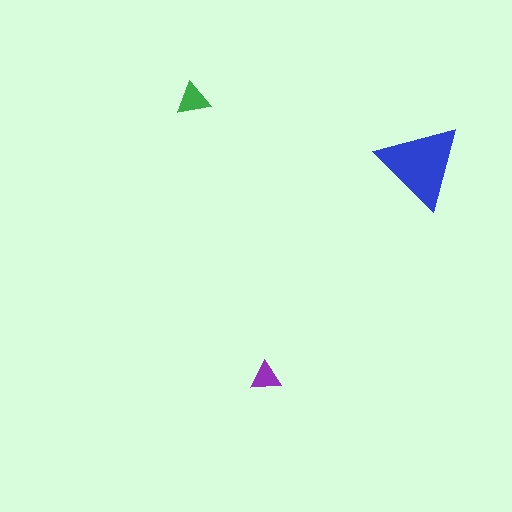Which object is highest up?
The green triangle is topmost.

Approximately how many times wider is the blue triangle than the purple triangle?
About 3 times wider.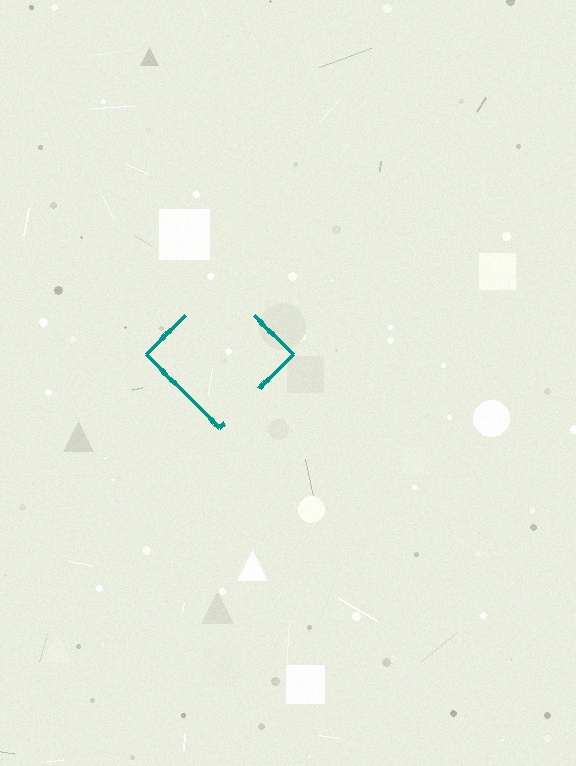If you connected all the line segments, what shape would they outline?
They would outline a diamond.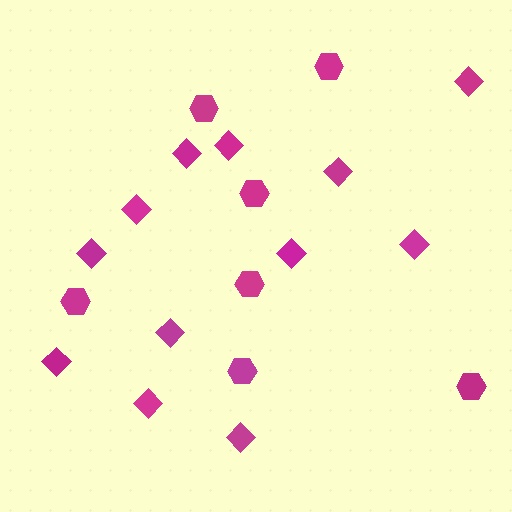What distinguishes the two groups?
There are 2 groups: one group of hexagons (7) and one group of diamonds (12).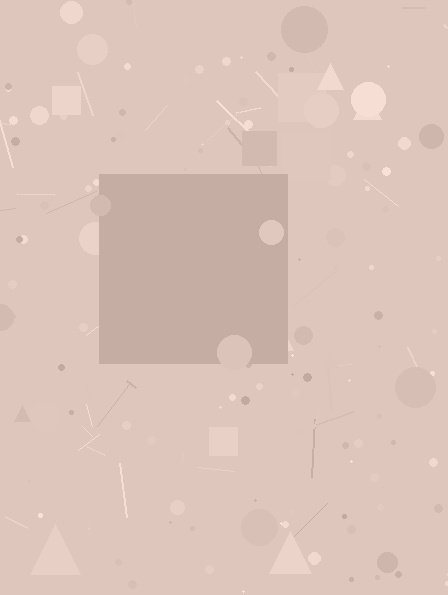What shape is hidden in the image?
A square is hidden in the image.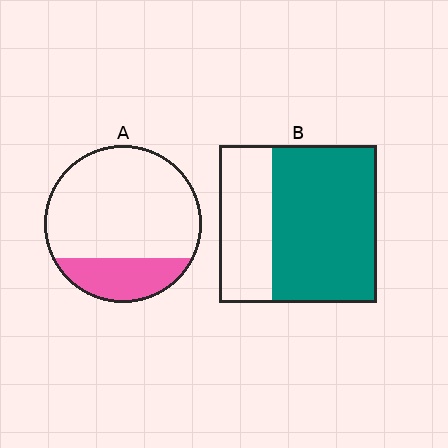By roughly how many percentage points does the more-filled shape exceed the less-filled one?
By roughly 45 percentage points (B over A).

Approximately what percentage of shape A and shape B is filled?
A is approximately 25% and B is approximately 65%.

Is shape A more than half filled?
No.